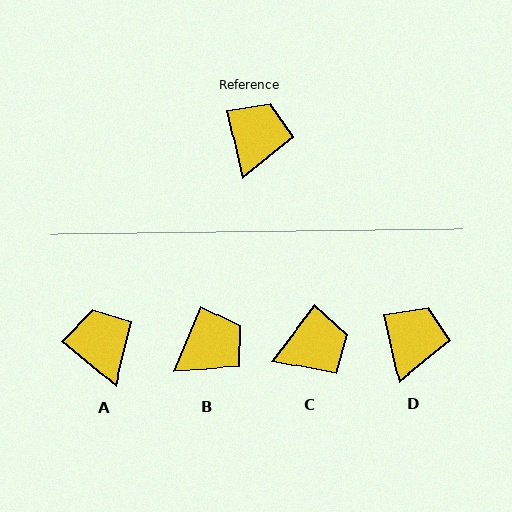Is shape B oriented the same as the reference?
No, it is off by about 35 degrees.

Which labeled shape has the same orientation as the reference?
D.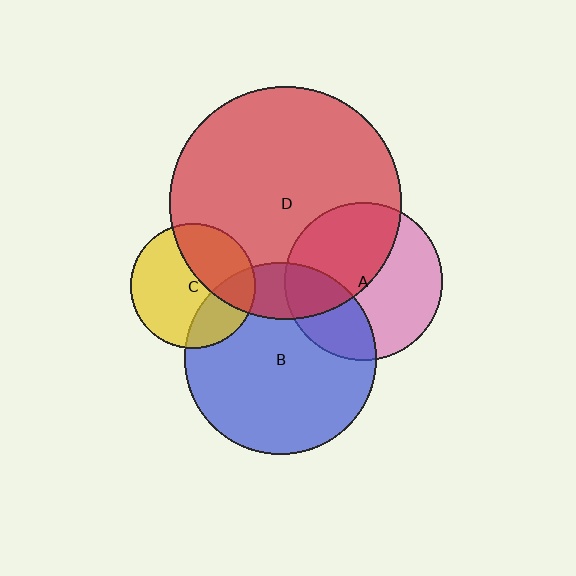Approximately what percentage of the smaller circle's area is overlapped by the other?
Approximately 25%.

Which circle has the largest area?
Circle D (red).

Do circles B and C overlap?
Yes.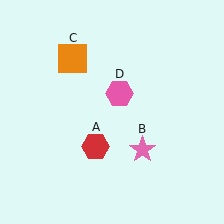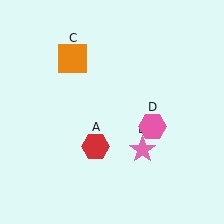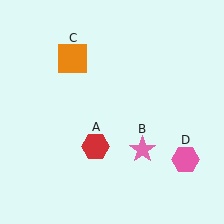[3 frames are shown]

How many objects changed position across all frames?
1 object changed position: pink hexagon (object D).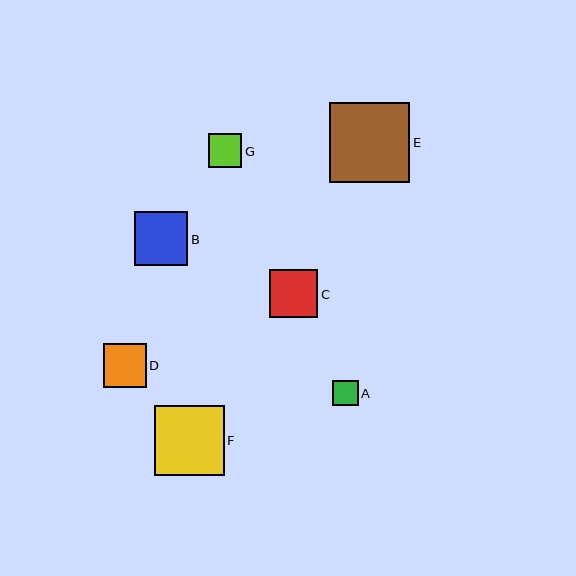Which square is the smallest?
Square A is the smallest with a size of approximately 25 pixels.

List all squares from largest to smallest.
From largest to smallest: E, F, B, C, D, G, A.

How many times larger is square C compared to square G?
Square C is approximately 1.4 times the size of square G.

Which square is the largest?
Square E is the largest with a size of approximately 80 pixels.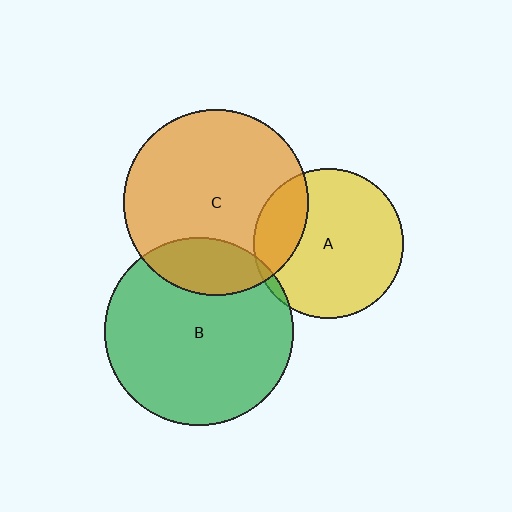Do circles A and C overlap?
Yes.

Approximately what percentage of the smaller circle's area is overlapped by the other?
Approximately 20%.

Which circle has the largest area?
Circle B (green).